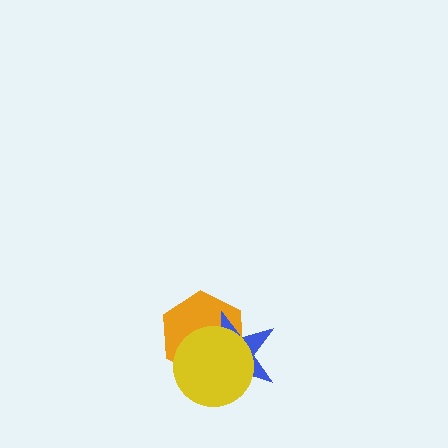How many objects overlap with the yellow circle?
2 objects overlap with the yellow circle.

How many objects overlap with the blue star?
2 objects overlap with the blue star.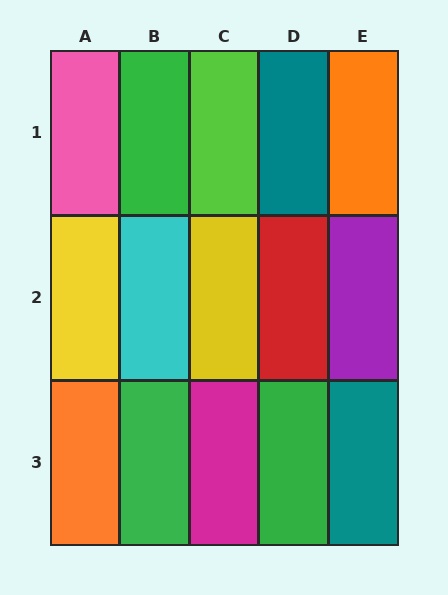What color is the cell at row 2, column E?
Purple.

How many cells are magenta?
1 cell is magenta.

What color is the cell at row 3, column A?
Orange.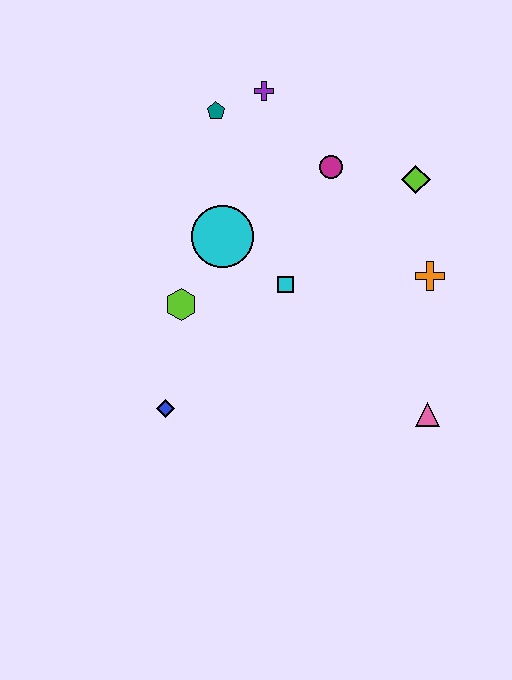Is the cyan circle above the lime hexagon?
Yes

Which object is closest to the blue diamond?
The lime hexagon is closest to the blue diamond.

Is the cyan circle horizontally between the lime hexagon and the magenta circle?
Yes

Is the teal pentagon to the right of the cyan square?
No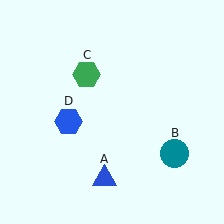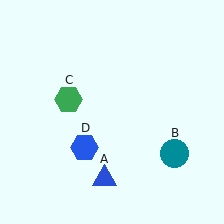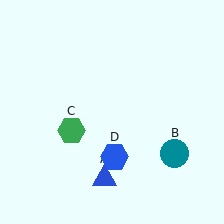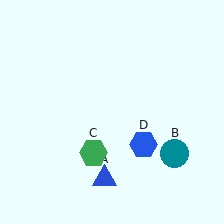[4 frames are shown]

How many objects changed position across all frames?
2 objects changed position: green hexagon (object C), blue hexagon (object D).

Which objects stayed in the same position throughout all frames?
Blue triangle (object A) and teal circle (object B) remained stationary.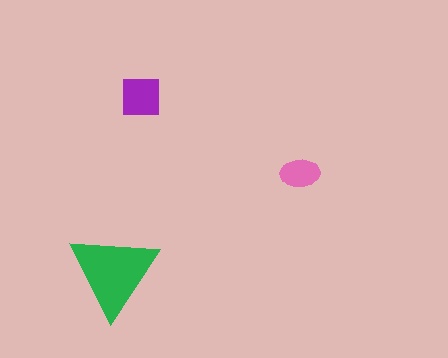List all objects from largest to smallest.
The green triangle, the purple square, the pink ellipse.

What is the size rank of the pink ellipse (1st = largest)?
3rd.